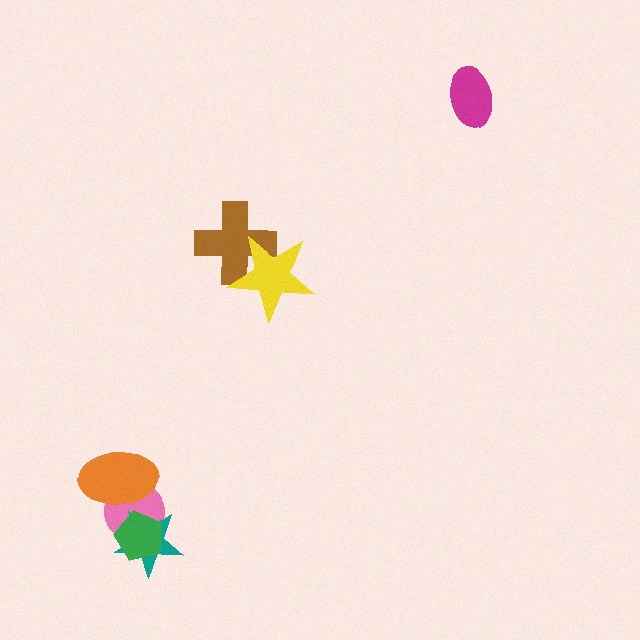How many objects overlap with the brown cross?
1 object overlaps with the brown cross.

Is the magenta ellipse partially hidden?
No, no other shape covers it.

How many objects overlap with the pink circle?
3 objects overlap with the pink circle.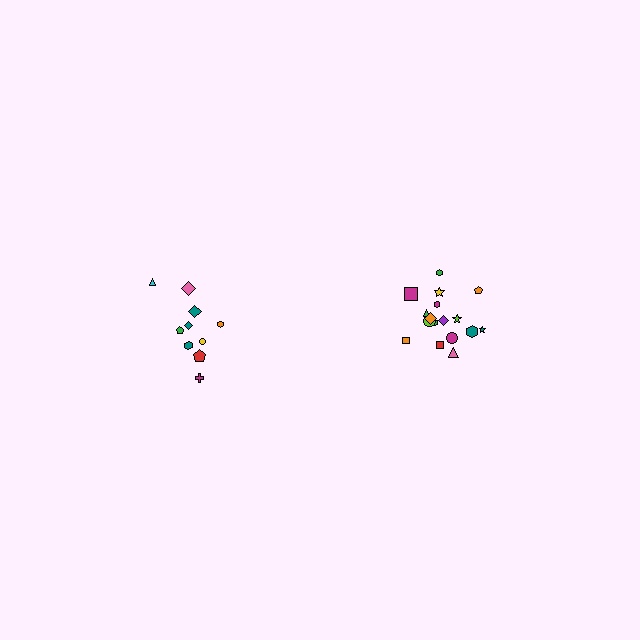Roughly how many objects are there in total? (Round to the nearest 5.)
Roughly 30 objects in total.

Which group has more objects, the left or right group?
The right group.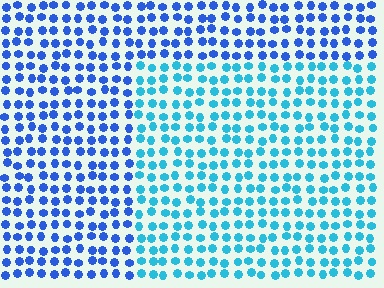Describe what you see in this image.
The image is filled with small blue elements in a uniform arrangement. A rectangle-shaped region is visible where the elements are tinted to a slightly different hue, forming a subtle color boundary.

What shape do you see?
I see a rectangle.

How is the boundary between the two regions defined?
The boundary is defined purely by a slight shift in hue (about 33 degrees). Spacing, size, and orientation are identical on both sides.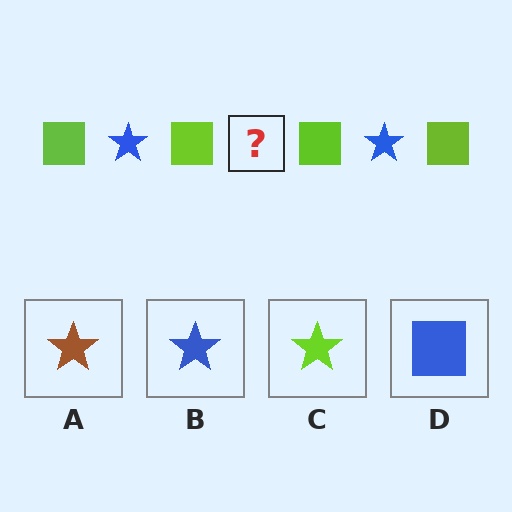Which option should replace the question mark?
Option B.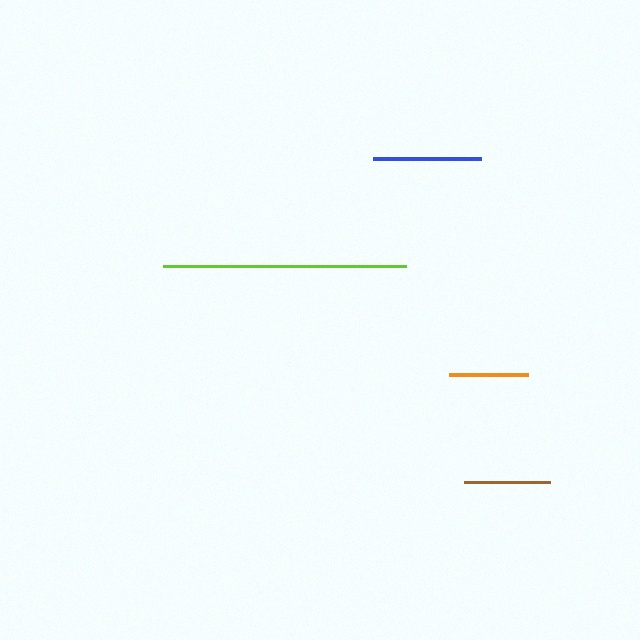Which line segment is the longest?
The lime line is the longest at approximately 244 pixels.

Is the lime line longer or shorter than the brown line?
The lime line is longer than the brown line.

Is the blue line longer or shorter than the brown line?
The blue line is longer than the brown line.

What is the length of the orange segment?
The orange segment is approximately 79 pixels long.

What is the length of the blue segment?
The blue segment is approximately 108 pixels long.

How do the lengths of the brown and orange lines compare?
The brown and orange lines are approximately the same length.